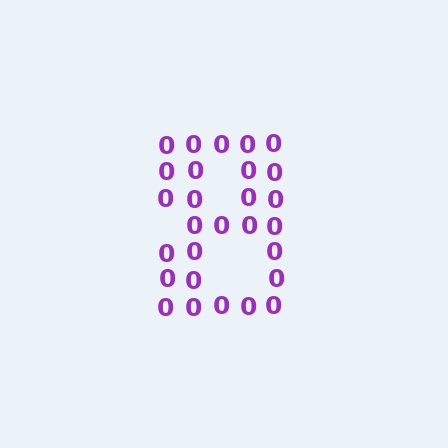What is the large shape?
The large shape is the digit 8.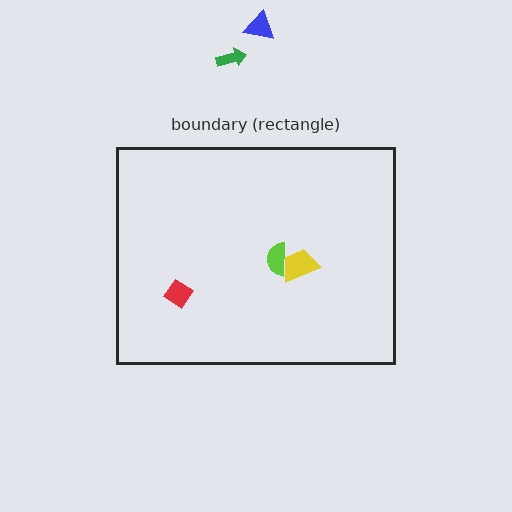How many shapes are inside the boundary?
3 inside, 2 outside.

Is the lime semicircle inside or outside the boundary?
Inside.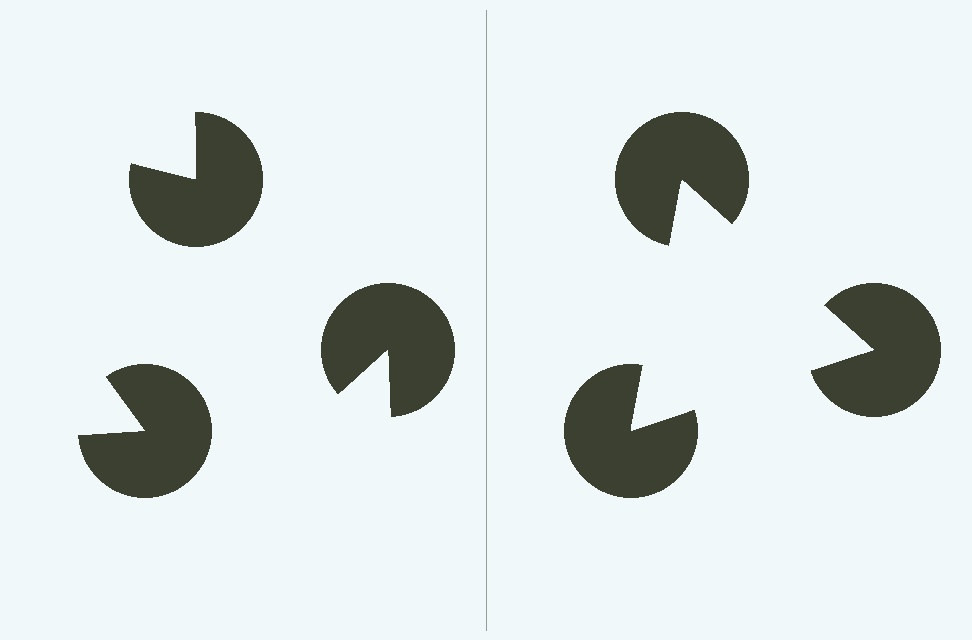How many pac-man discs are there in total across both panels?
6 — 3 on each side.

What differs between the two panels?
The pac-man discs are positioned identically on both sides; only the wedge orientations differ. On the right they align to a triangle; on the left they are misaligned.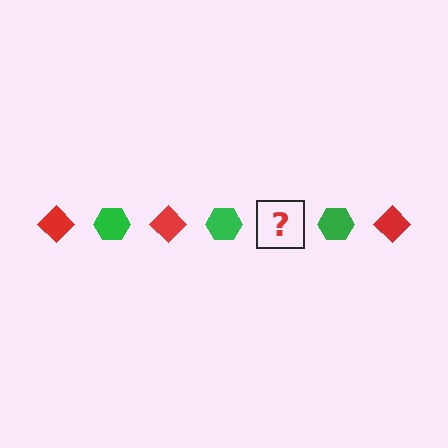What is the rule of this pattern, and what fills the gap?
The rule is that the pattern alternates between red diamond and green hexagon. The gap should be filled with a red diamond.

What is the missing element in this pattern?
The missing element is a red diamond.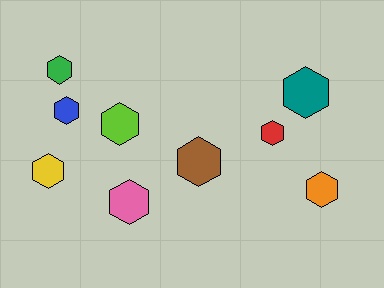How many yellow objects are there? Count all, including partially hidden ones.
There is 1 yellow object.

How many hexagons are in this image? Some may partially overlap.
There are 9 hexagons.